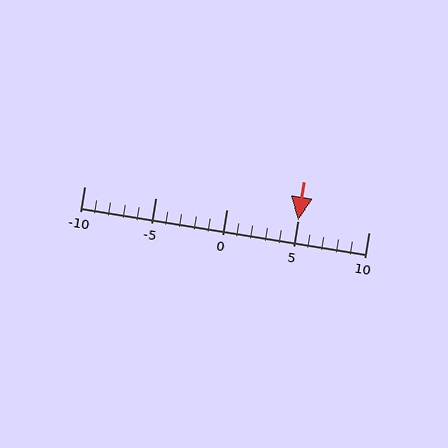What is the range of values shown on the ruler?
The ruler shows values from -10 to 10.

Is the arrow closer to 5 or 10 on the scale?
The arrow is closer to 5.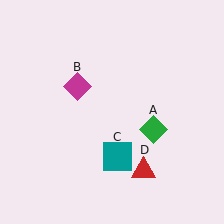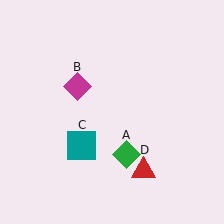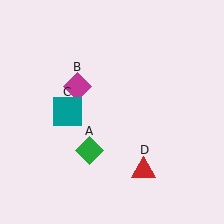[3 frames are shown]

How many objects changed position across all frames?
2 objects changed position: green diamond (object A), teal square (object C).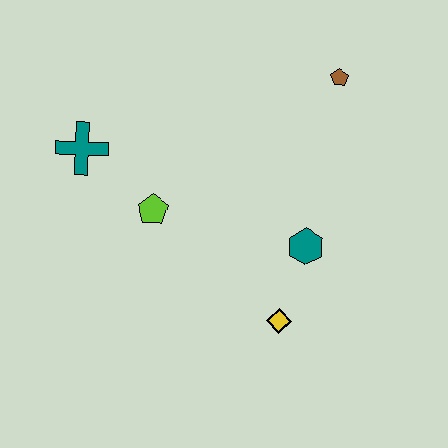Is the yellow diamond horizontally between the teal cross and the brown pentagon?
Yes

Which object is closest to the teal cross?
The lime pentagon is closest to the teal cross.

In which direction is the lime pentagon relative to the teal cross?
The lime pentagon is to the right of the teal cross.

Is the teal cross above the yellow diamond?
Yes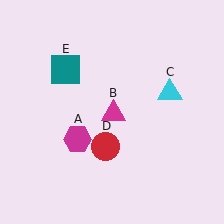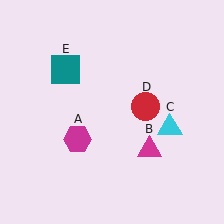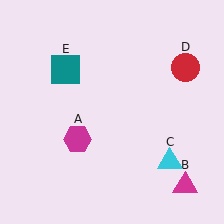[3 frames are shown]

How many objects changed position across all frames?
3 objects changed position: magenta triangle (object B), cyan triangle (object C), red circle (object D).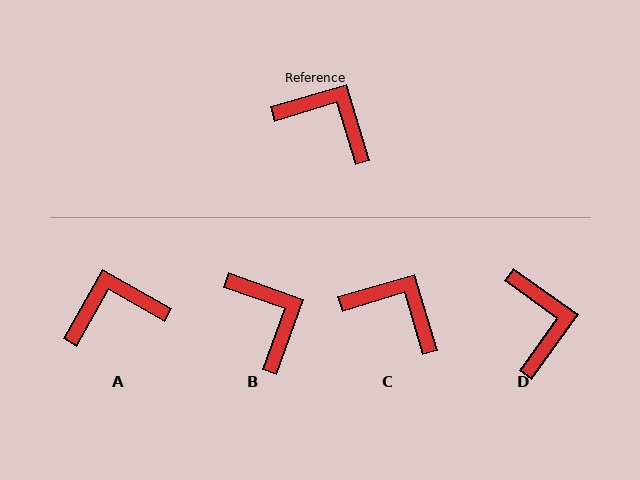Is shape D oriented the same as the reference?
No, it is off by about 53 degrees.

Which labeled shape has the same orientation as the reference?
C.